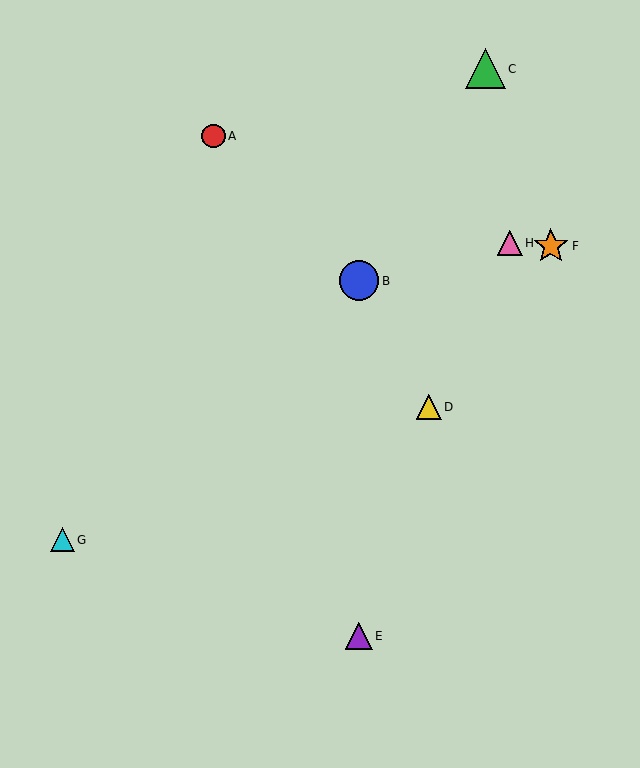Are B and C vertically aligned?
No, B is at x≈359 and C is at x≈486.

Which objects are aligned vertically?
Objects B, E are aligned vertically.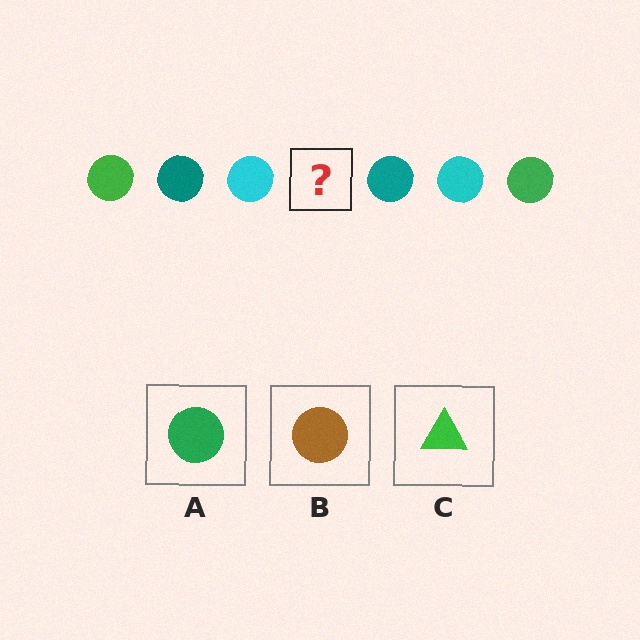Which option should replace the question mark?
Option A.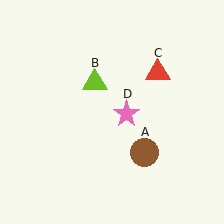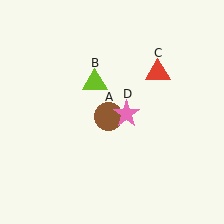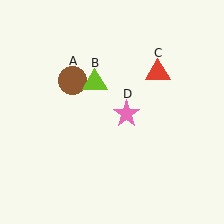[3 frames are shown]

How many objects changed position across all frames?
1 object changed position: brown circle (object A).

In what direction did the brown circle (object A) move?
The brown circle (object A) moved up and to the left.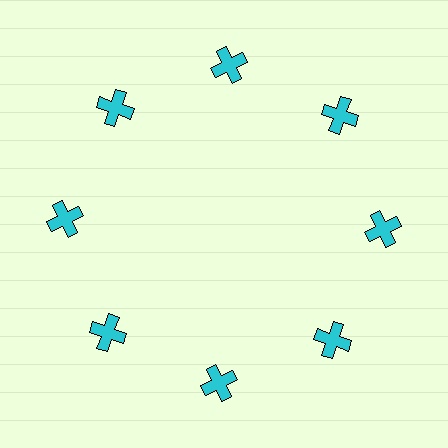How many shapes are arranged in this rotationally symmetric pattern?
There are 8 shapes, arranged in 8 groups of 1.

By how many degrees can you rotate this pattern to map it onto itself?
The pattern maps onto itself every 45 degrees of rotation.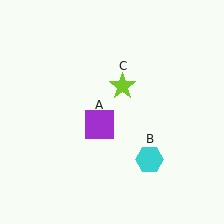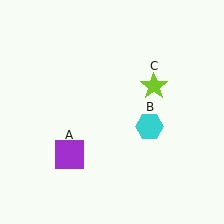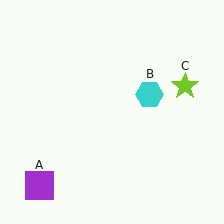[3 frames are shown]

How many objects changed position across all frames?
3 objects changed position: purple square (object A), cyan hexagon (object B), lime star (object C).